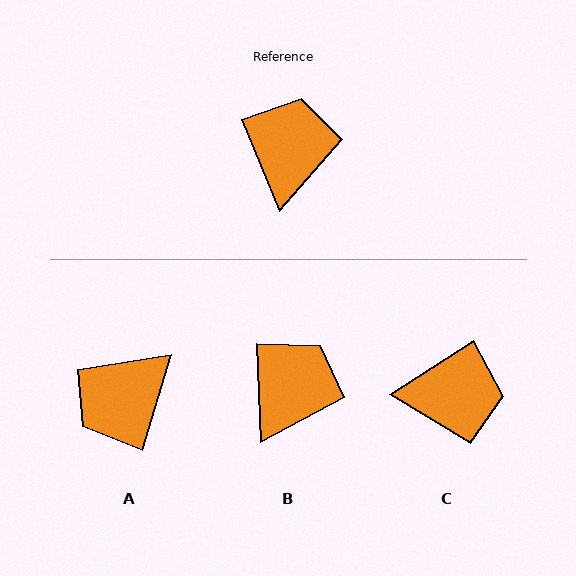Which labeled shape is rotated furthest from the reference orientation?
A, about 140 degrees away.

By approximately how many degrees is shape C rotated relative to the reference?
Approximately 80 degrees clockwise.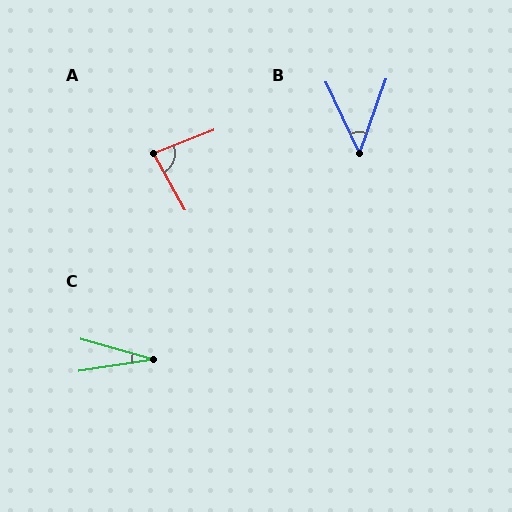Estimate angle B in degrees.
Approximately 45 degrees.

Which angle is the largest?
A, at approximately 82 degrees.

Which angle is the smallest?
C, at approximately 24 degrees.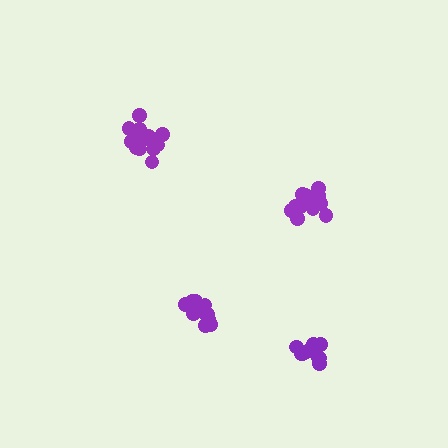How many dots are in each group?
Group 1: 15 dots, Group 2: 11 dots, Group 3: 11 dots, Group 4: 15 dots (52 total).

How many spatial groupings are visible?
There are 4 spatial groupings.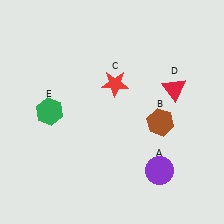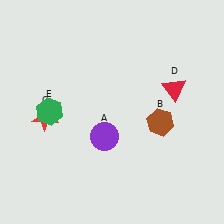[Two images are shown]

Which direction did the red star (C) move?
The red star (C) moved left.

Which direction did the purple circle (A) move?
The purple circle (A) moved left.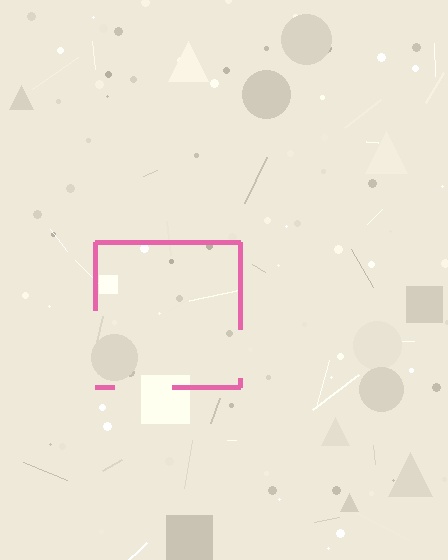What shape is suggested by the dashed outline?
The dashed outline suggests a square.